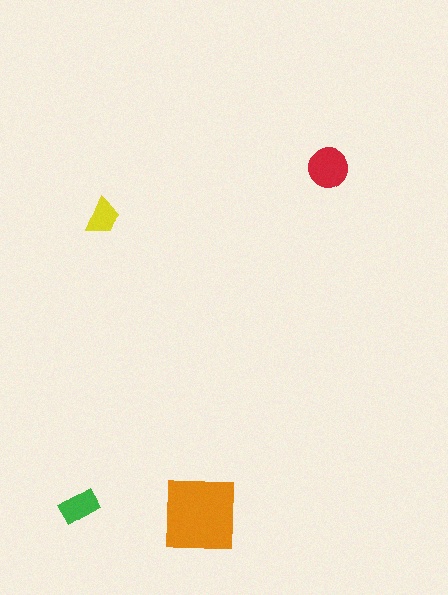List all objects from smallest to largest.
The yellow trapezoid, the green rectangle, the red circle, the orange square.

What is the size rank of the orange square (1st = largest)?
1st.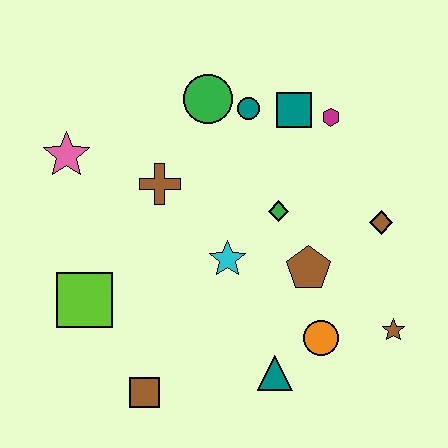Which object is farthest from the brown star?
The pink star is farthest from the brown star.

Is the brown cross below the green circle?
Yes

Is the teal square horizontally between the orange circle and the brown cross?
Yes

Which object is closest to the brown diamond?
The brown pentagon is closest to the brown diamond.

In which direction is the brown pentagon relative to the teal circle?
The brown pentagon is below the teal circle.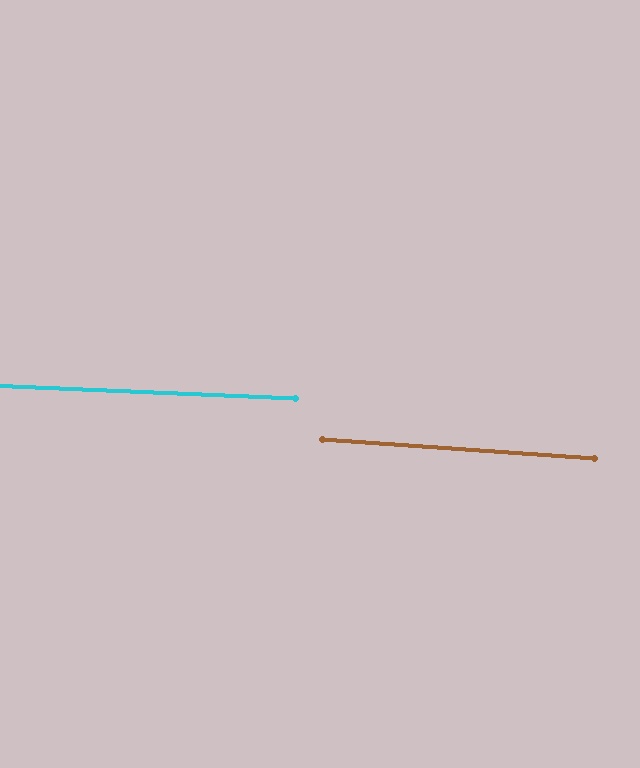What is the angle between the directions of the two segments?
Approximately 2 degrees.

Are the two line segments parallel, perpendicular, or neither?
Parallel — their directions differ by only 1.6°.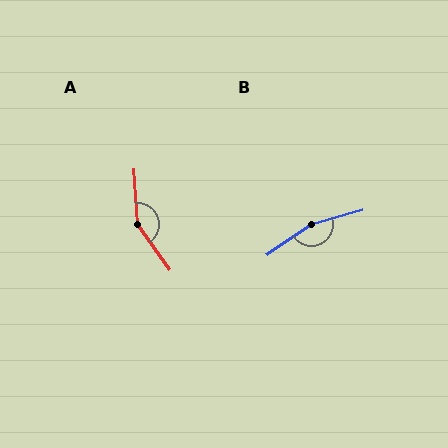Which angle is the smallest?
A, at approximately 148 degrees.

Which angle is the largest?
B, at approximately 161 degrees.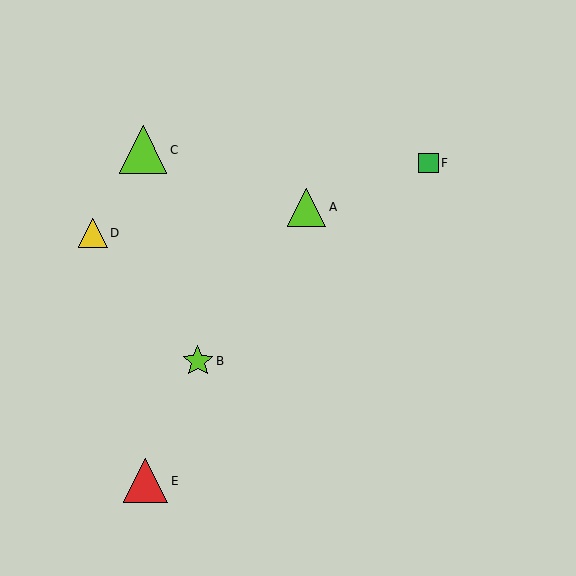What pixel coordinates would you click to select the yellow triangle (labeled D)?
Click at (93, 233) to select the yellow triangle D.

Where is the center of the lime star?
The center of the lime star is at (198, 361).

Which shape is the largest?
The lime triangle (labeled C) is the largest.